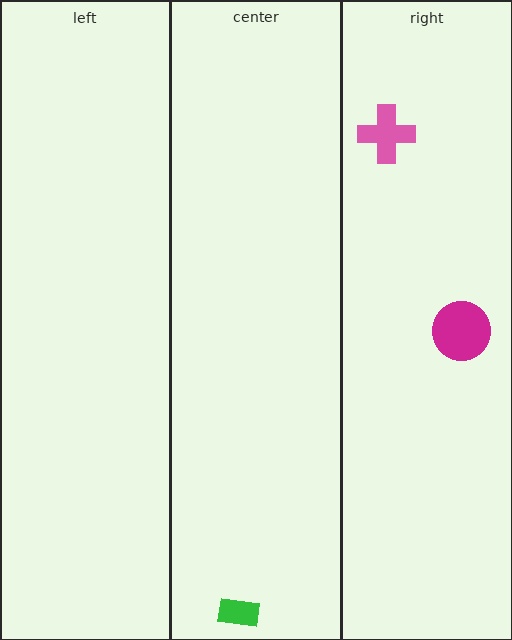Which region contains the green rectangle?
The center region.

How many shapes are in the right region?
2.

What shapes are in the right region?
The magenta circle, the pink cross.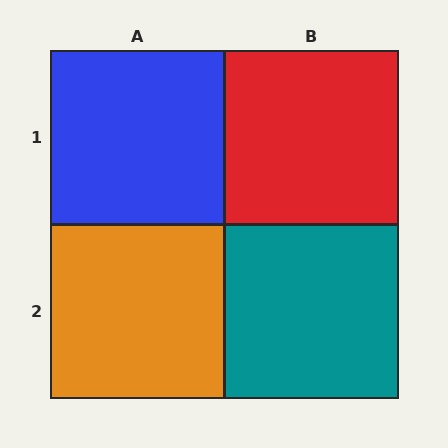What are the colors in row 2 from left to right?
Orange, teal.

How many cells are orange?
1 cell is orange.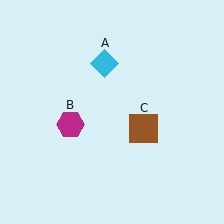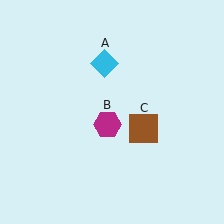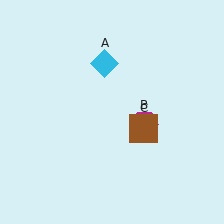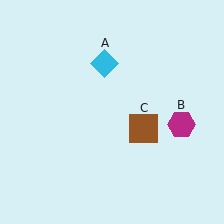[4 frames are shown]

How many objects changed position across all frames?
1 object changed position: magenta hexagon (object B).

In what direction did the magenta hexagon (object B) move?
The magenta hexagon (object B) moved right.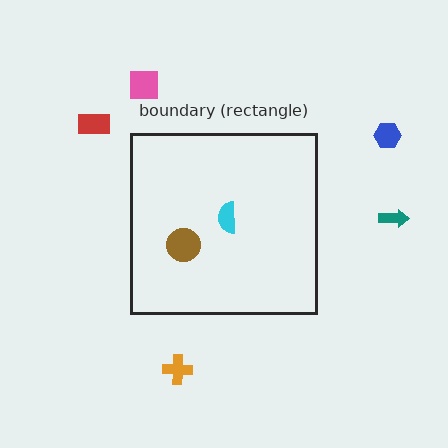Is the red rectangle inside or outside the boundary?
Outside.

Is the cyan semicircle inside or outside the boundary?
Inside.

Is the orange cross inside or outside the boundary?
Outside.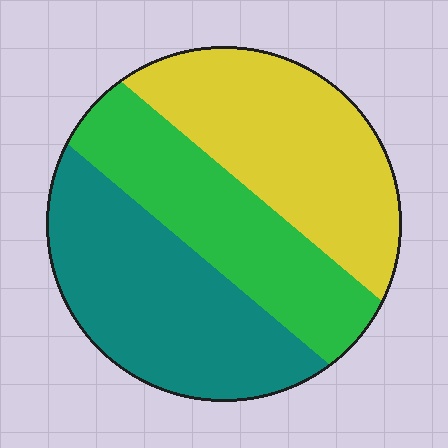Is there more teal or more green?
Teal.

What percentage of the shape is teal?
Teal covers around 35% of the shape.